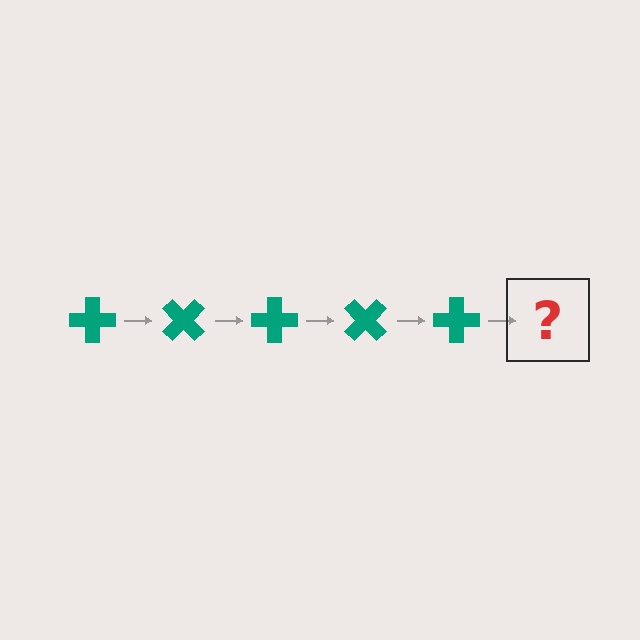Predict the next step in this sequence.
The next step is a teal cross rotated 225 degrees.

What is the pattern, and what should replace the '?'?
The pattern is that the cross rotates 45 degrees each step. The '?' should be a teal cross rotated 225 degrees.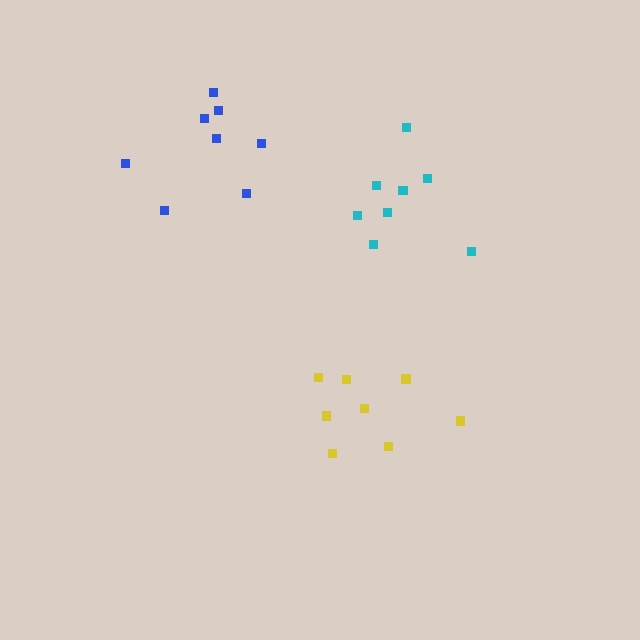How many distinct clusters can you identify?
There are 3 distinct clusters.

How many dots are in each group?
Group 1: 8 dots, Group 2: 8 dots, Group 3: 8 dots (24 total).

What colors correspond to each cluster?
The clusters are colored: cyan, blue, yellow.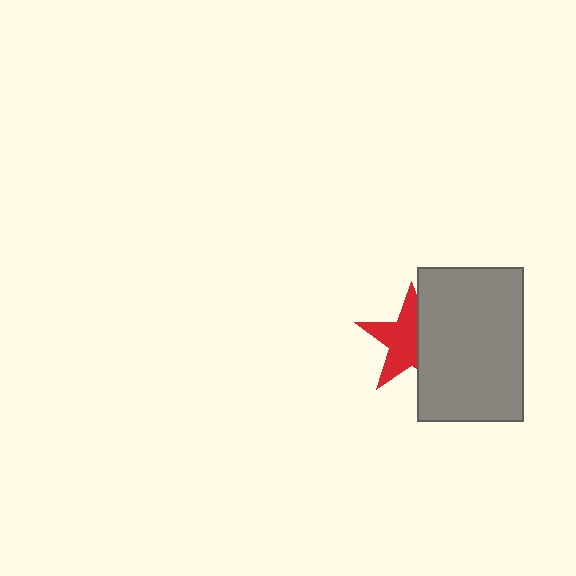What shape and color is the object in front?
The object in front is a gray rectangle.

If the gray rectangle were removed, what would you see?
You would see the complete red star.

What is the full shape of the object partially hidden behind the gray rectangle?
The partially hidden object is a red star.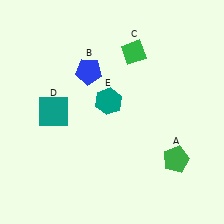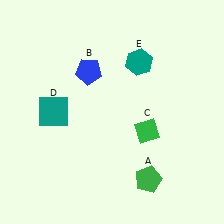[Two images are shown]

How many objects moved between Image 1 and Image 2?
3 objects moved between the two images.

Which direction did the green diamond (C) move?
The green diamond (C) moved down.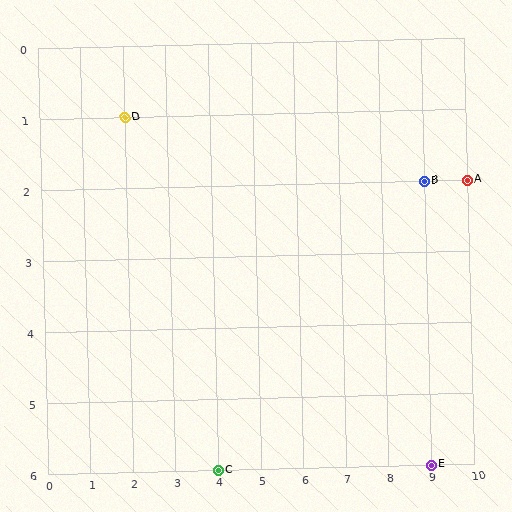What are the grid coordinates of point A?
Point A is at grid coordinates (10, 2).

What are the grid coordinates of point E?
Point E is at grid coordinates (9, 6).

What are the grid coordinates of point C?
Point C is at grid coordinates (4, 6).